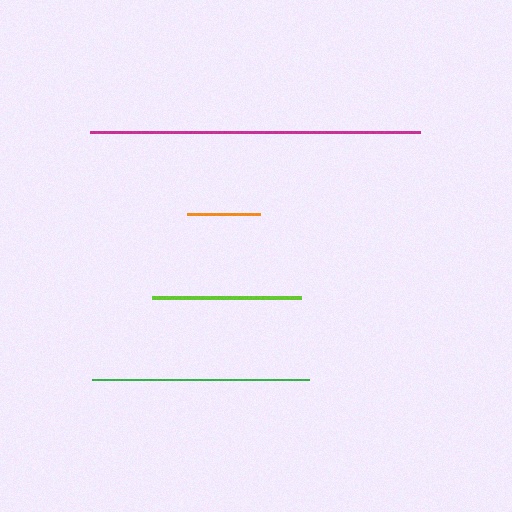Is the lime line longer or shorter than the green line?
The green line is longer than the lime line.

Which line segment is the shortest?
The orange line is the shortest at approximately 74 pixels.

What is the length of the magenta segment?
The magenta segment is approximately 329 pixels long.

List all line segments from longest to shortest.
From longest to shortest: magenta, green, lime, orange.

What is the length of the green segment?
The green segment is approximately 216 pixels long.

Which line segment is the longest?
The magenta line is the longest at approximately 329 pixels.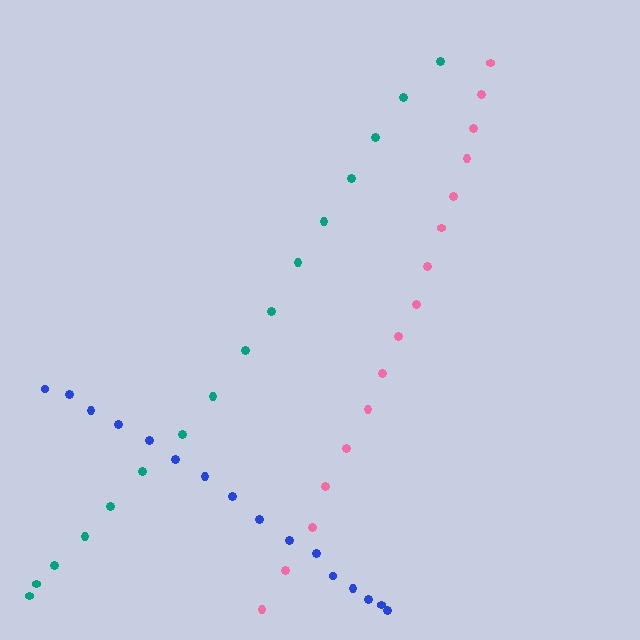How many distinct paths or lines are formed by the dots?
There are 3 distinct paths.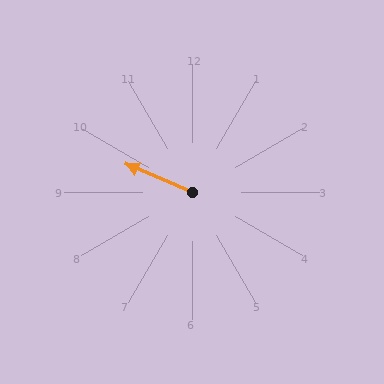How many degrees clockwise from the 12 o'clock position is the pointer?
Approximately 293 degrees.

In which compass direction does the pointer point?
Northwest.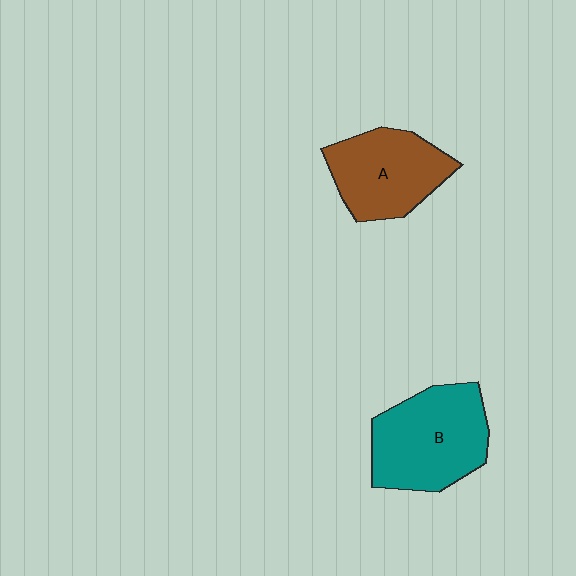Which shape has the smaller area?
Shape A (brown).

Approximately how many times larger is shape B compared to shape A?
Approximately 1.2 times.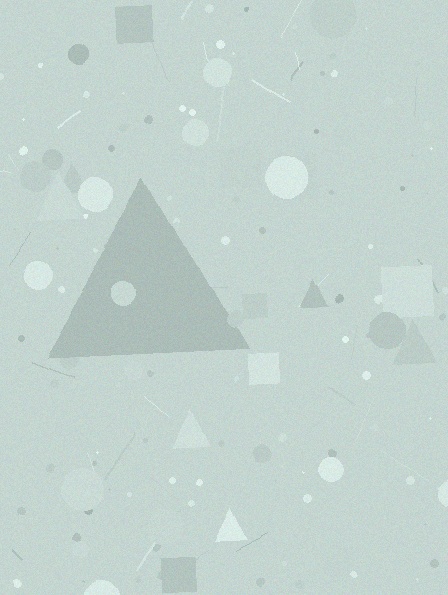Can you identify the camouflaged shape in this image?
The camouflaged shape is a triangle.